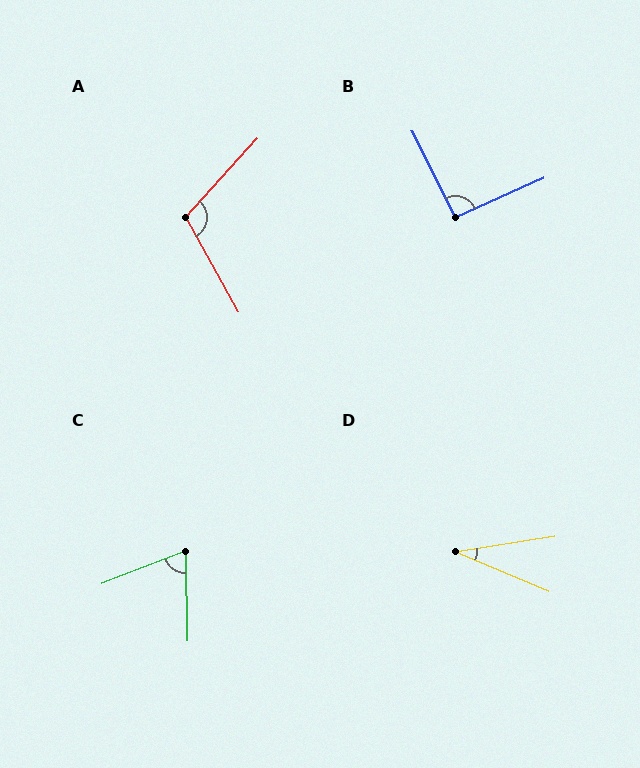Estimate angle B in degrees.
Approximately 92 degrees.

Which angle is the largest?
A, at approximately 108 degrees.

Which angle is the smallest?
D, at approximately 32 degrees.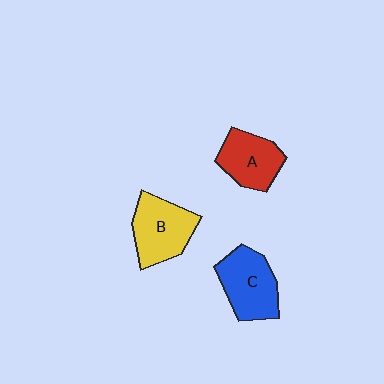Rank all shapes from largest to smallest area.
From largest to smallest: C (blue), B (yellow), A (red).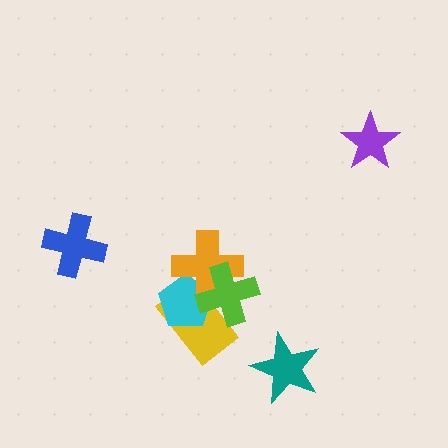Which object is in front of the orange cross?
The lime cross is in front of the orange cross.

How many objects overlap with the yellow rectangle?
3 objects overlap with the yellow rectangle.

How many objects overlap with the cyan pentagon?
3 objects overlap with the cyan pentagon.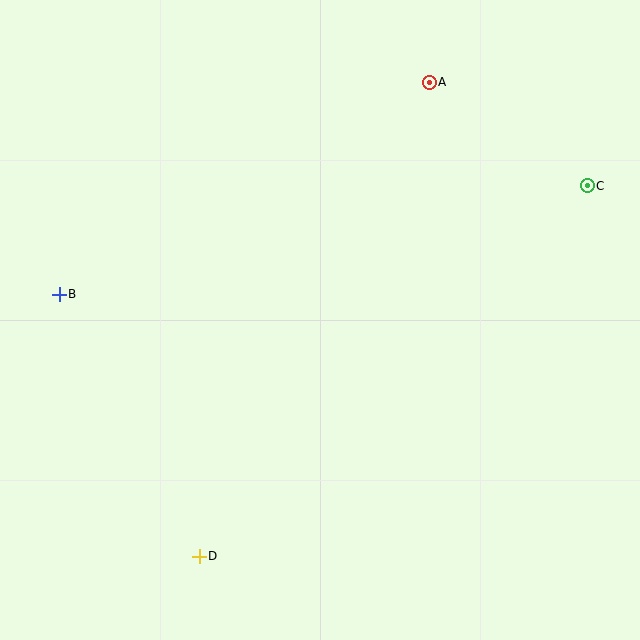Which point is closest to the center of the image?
Point A at (429, 82) is closest to the center.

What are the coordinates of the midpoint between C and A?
The midpoint between C and A is at (508, 134).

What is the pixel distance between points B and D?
The distance between B and D is 297 pixels.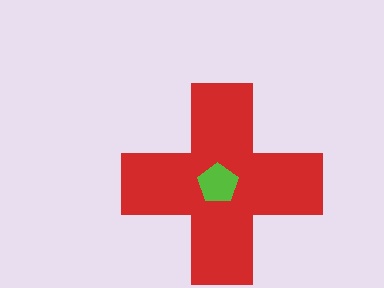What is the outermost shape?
The red cross.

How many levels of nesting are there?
2.